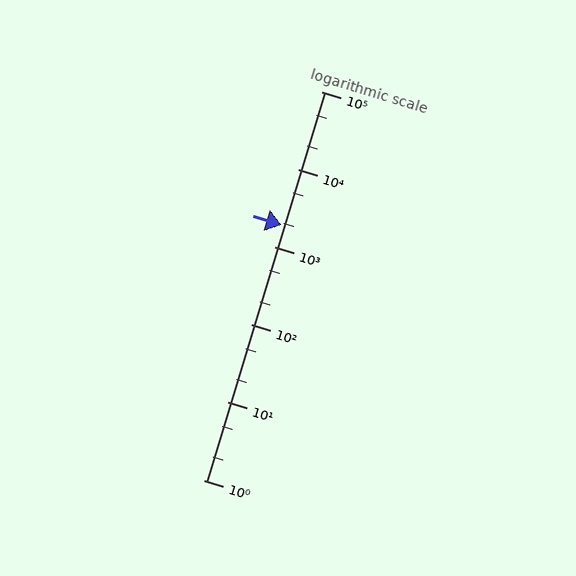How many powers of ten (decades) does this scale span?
The scale spans 5 decades, from 1 to 100000.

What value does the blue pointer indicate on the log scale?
The pointer indicates approximately 1900.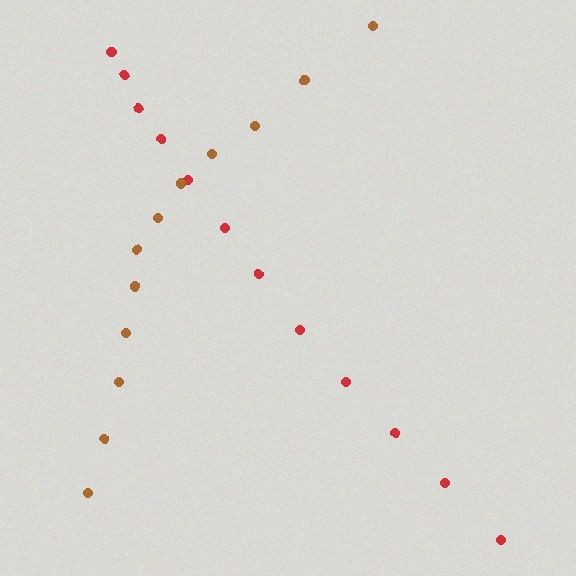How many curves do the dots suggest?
There are 2 distinct paths.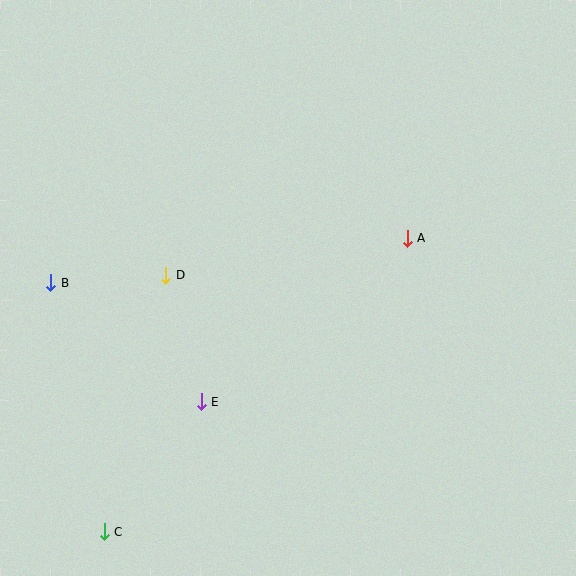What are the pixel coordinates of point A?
Point A is at (407, 238).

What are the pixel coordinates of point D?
Point D is at (166, 275).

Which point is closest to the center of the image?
Point D at (166, 275) is closest to the center.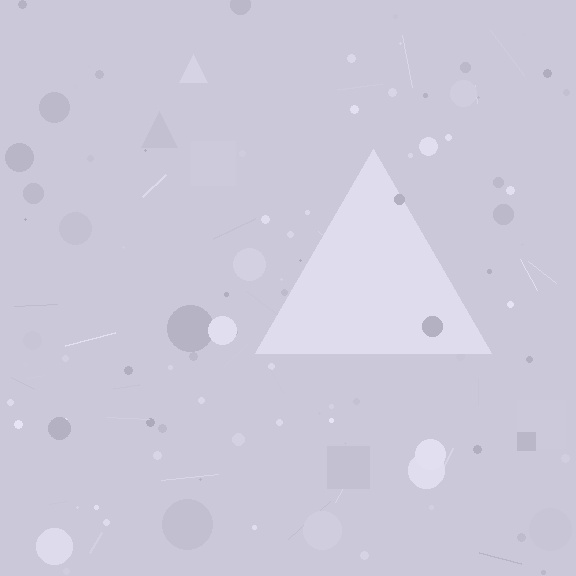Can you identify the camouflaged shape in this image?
The camouflaged shape is a triangle.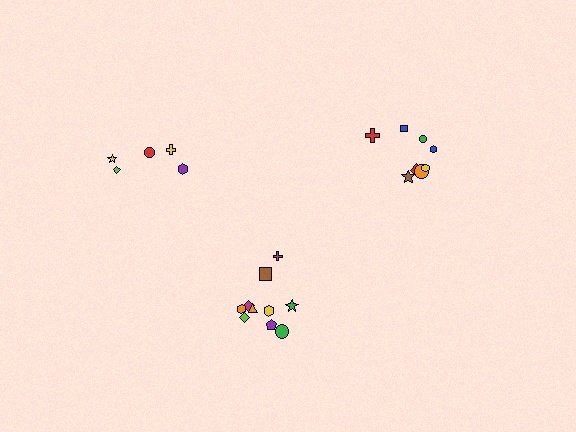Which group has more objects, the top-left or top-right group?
The top-right group.